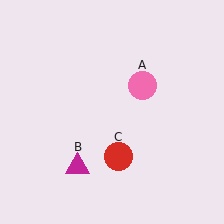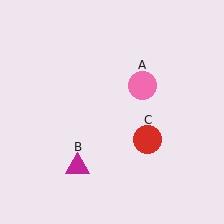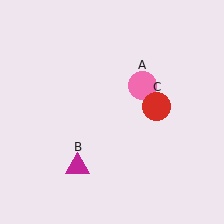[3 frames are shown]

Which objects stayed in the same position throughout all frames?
Pink circle (object A) and magenta triangle (object B) remained stationary.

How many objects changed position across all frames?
1 object changed position: red circle (object C).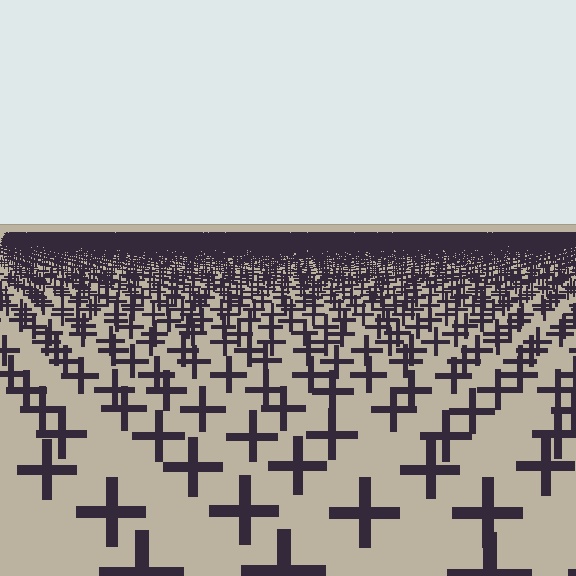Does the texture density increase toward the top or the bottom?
Density increases toward the top.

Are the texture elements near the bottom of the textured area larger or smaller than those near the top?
Larger. Near the bottom, elements are closer to the viewer and appear at a bigger on-screen size.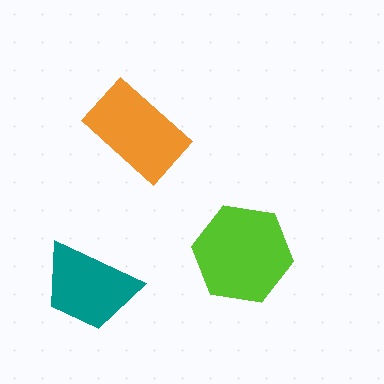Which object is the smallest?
The teal trapezoid.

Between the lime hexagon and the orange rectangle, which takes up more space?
The lime hexagon.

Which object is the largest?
The lime hexagon.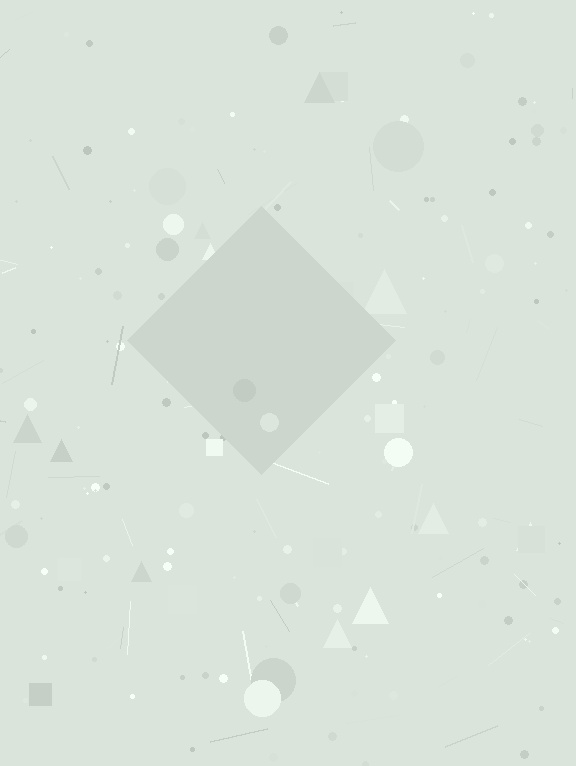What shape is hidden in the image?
A diamond is hidden in the image.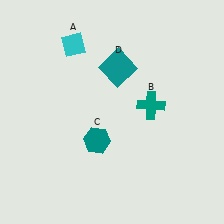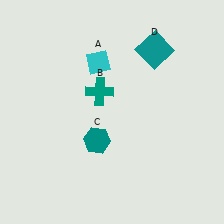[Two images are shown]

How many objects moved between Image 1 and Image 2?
3 objects moved between the two images.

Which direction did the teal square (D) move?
The teal square (D) moved right.